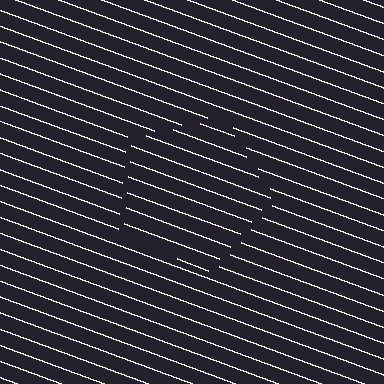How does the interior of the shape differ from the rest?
The interior of the shape contains the same grating, shifted by half a period — the contour is defined by the phase discontinuity where line-ends from the inner and outer gratings abut.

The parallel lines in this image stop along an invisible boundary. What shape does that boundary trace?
An illusory pentagon. The interior of the shape contains the same grating, shifted by half a period — the contour is defined by the phase discontinuity where line-ends from the inner and outer gratings abut.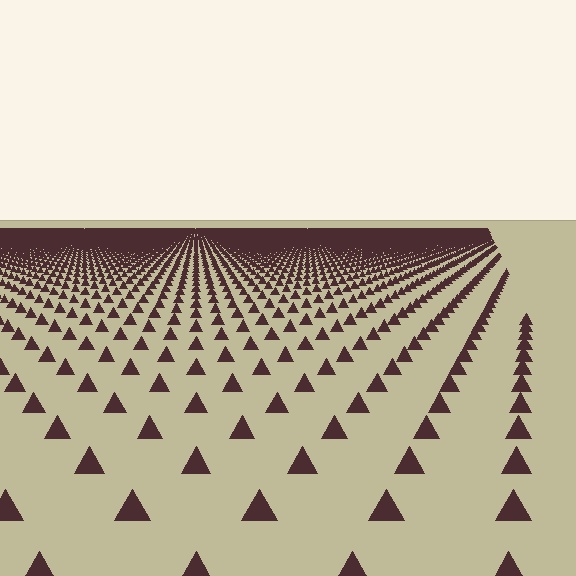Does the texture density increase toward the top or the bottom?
Density increases toward the top.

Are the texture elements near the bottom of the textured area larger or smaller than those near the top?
Larger. Near the bottom, elements are closer to the viewer and appear at a bigger on-screen size.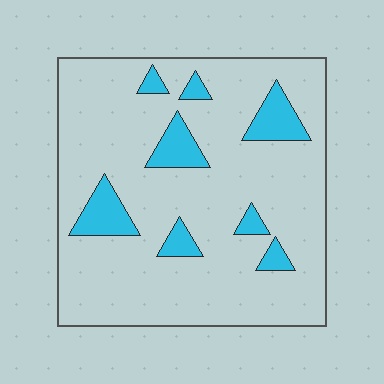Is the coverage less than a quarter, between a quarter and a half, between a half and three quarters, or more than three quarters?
Less than a quarter.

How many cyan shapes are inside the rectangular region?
8.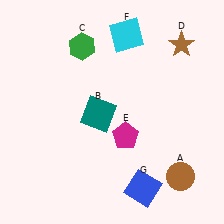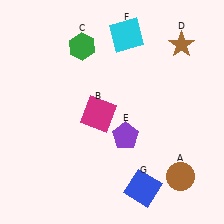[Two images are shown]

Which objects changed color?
B changed from teal to magenta. E changed from magenta to purple.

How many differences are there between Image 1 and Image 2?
There are 2 differences between the two images.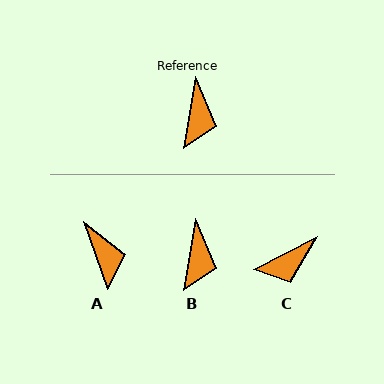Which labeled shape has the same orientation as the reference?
B.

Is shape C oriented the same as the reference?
No, it is off by about 54 degrees.